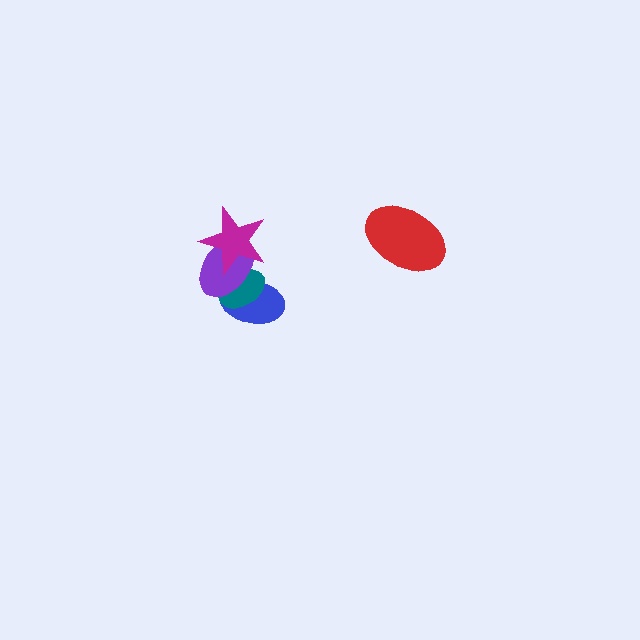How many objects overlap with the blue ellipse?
2 objects overlap with the blue ellipse.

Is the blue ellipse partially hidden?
Yes, it is partially covered by another shape.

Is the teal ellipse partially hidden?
Yes, it is partially covered by another shape.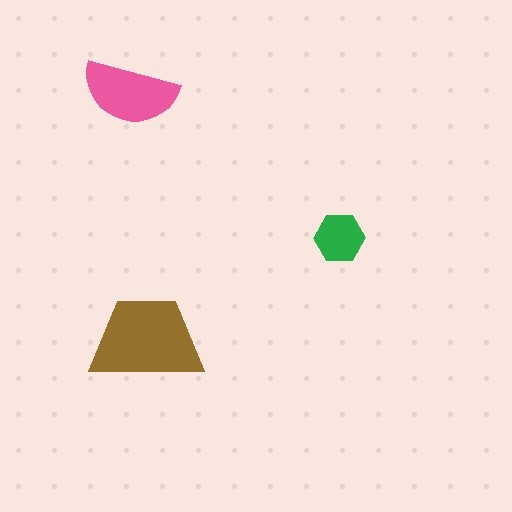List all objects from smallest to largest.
The green hexagon, the pink semicircle, the brown trapezoid.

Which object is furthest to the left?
The pink semicircle is leftmost.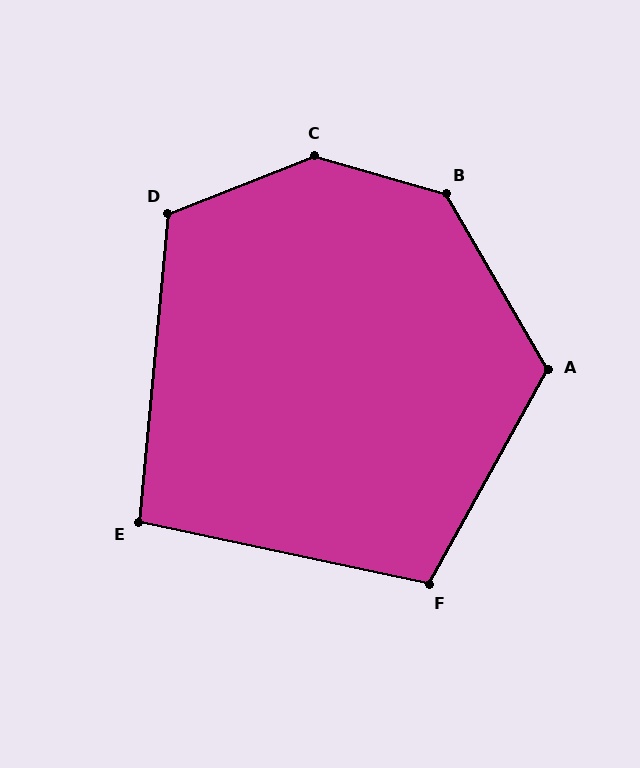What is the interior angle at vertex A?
Approximately 121 degrees (obtuse).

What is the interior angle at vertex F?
Approximately 107 degrees (obtuse).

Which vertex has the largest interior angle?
C, at approximately 142 degrees.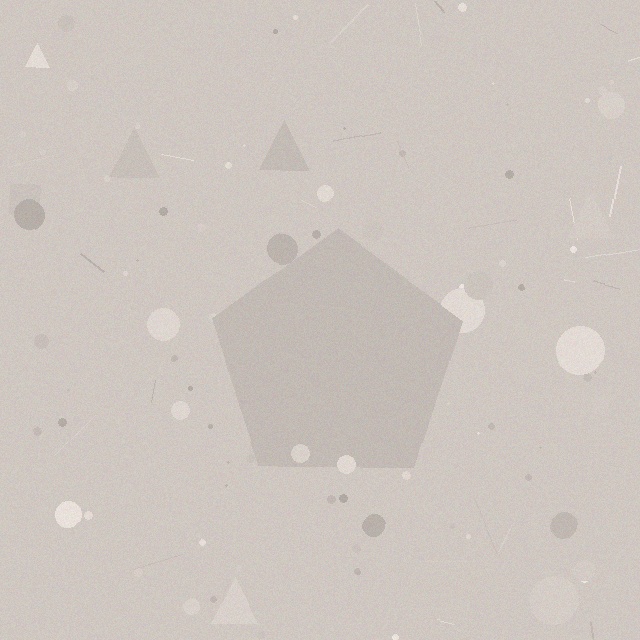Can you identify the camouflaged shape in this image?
The camouflaged shape is a pentagon.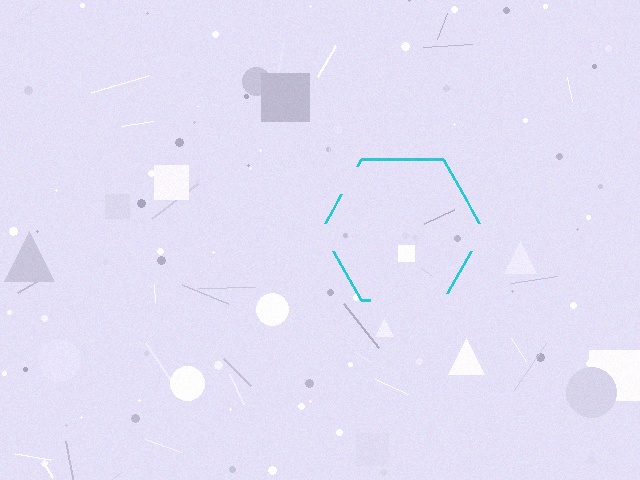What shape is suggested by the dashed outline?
The dashed outline suggests a hexagon.